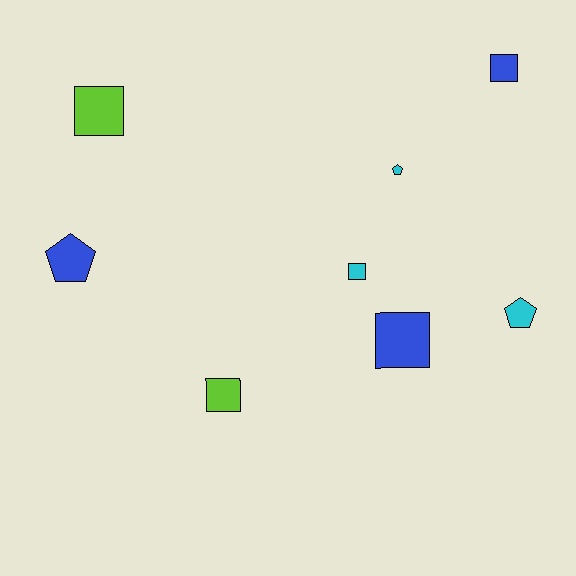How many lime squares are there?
There are 2 lime squares.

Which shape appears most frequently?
Square, with 5 objects.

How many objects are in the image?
There are 8 objects.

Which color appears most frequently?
Blue, with 3 objects.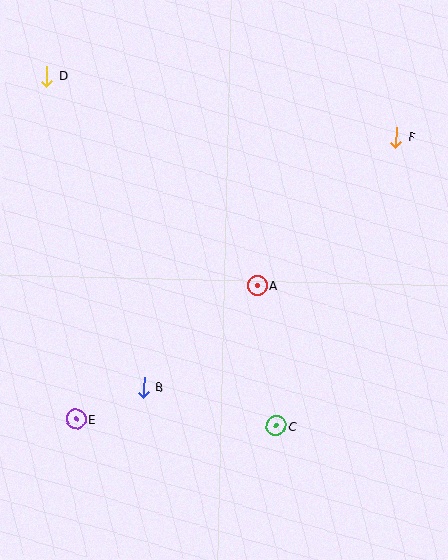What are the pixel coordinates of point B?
Point B is at (143, 387).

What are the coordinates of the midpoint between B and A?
The midpoint between B and A is at (200, 336).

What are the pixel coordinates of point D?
Point D is at (46, 76).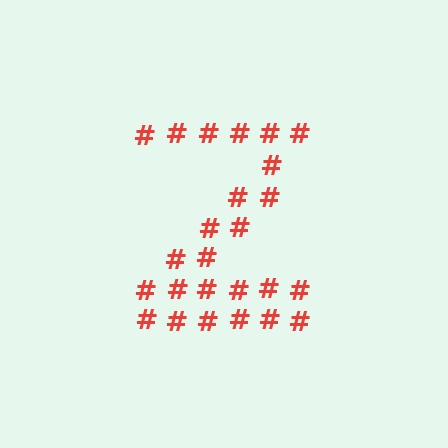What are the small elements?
The small elements are hash symbols.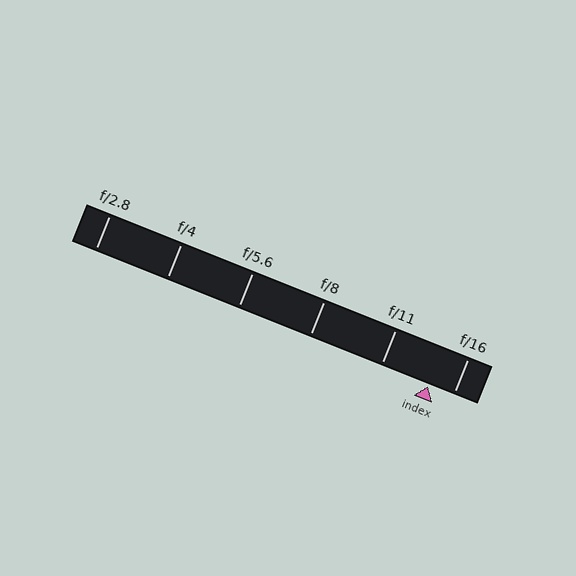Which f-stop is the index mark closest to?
The index mark is closest to f/16.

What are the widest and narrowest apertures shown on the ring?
The widest aperture shown is f/2.8 and the narrowest is f/16.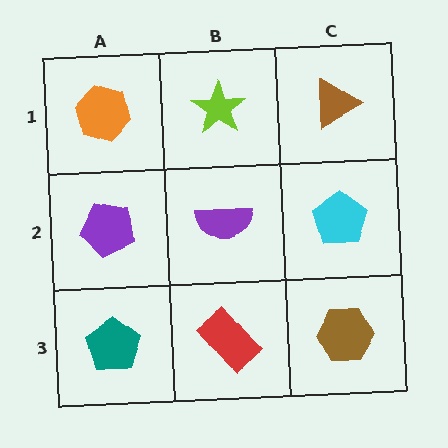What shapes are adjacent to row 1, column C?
A cyan pentagon (row 2, column C), a lime star (row 1, column B).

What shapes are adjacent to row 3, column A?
A purple pentagon (row 2, column A), a red rectangle (row 3, column B).